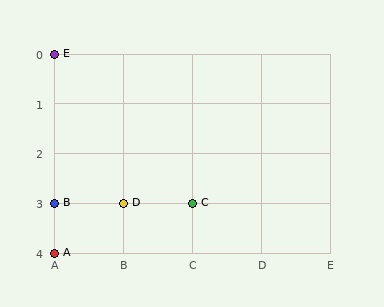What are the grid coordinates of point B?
Point B is at grid coordinates (A, 3).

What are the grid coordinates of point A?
Point A is at grid coordinates (A, 4).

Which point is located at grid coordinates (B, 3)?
Point D is at (B, 3).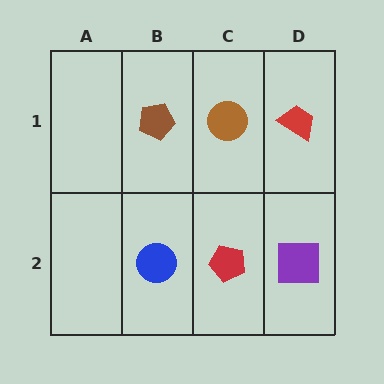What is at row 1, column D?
A red trapezoid.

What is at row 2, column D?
A purple square.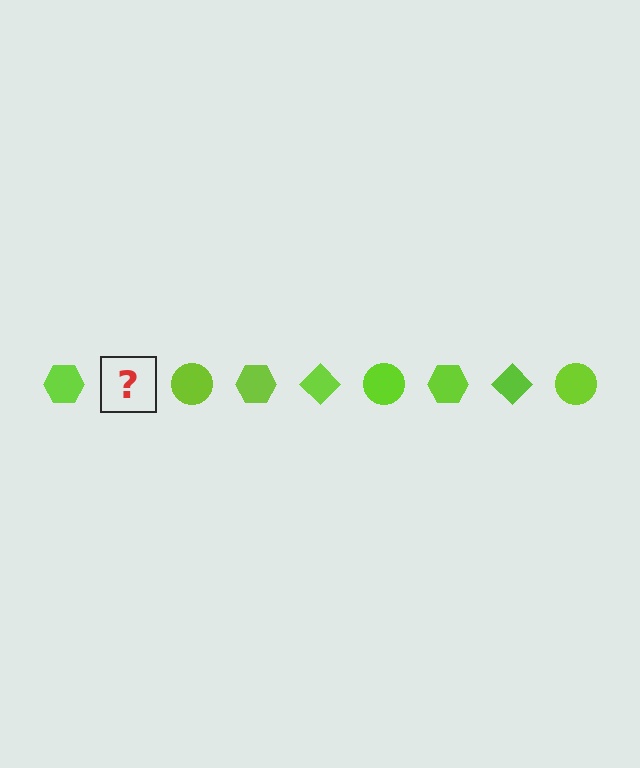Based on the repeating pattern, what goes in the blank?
The blank should be a lime diamond.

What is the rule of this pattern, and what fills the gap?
The rule is that the pattern cycles through hexagon, diamond, circle shapes in lime. The gap should be filled with a lime diamond.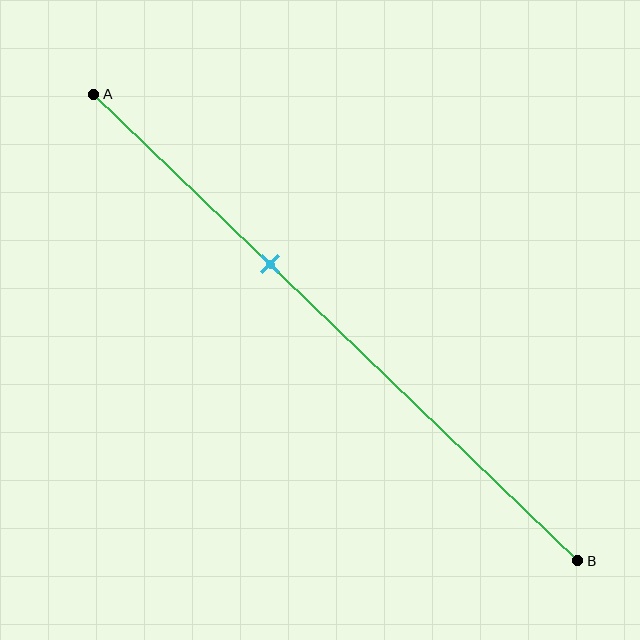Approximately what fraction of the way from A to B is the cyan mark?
The cyan mark is approximately 35% of the way from A to B.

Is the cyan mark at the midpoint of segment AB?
No, the mark is at about 35% from A, not at the 50% midpoint.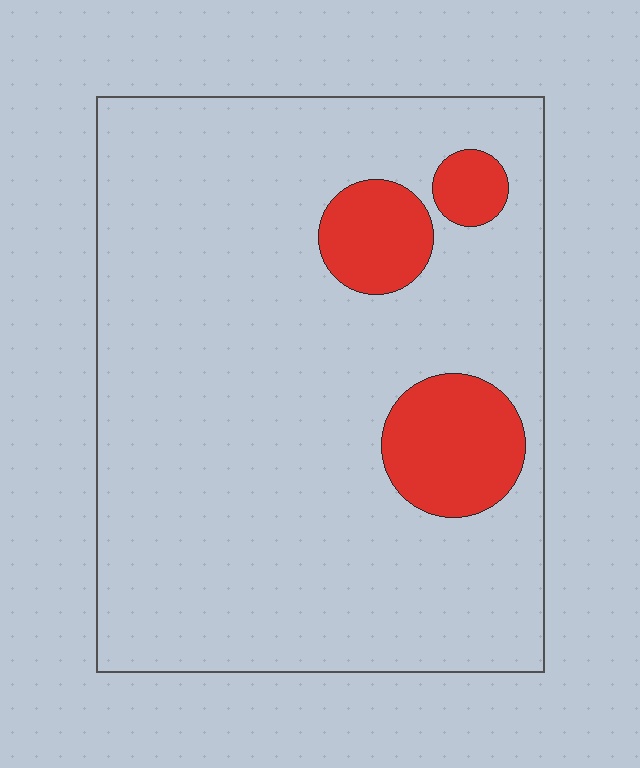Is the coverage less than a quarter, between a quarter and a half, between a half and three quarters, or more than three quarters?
Less than a quarter.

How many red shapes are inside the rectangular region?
3.